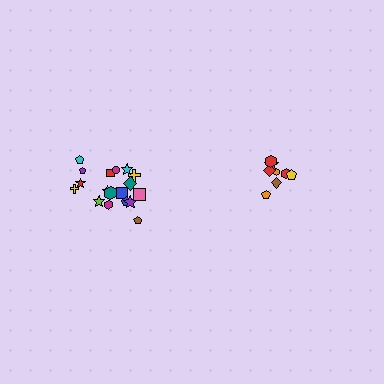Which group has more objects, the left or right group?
The left group.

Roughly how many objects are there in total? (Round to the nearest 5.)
Roughly 25 objects in total.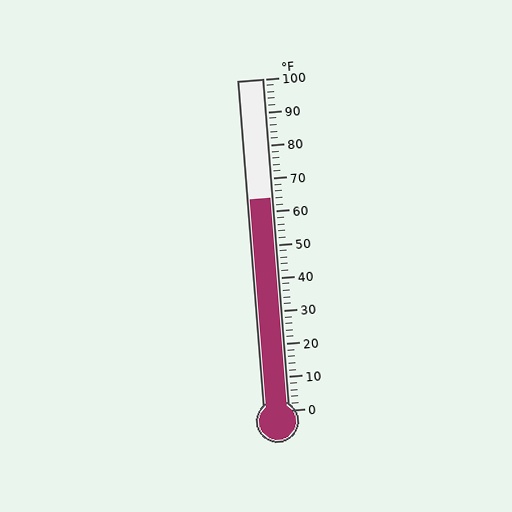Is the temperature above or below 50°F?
The temperature is above 50°F.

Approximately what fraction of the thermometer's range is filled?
The thermometer is filled to approximately 65% of its range.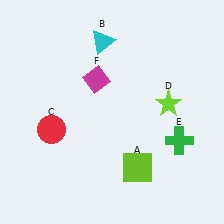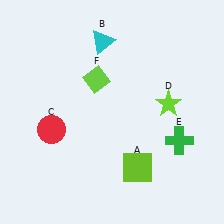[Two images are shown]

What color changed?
The diamond (F) changed from magenta in Image 1 to lime in Image 2.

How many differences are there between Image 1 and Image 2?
There is 1 difference between the two images.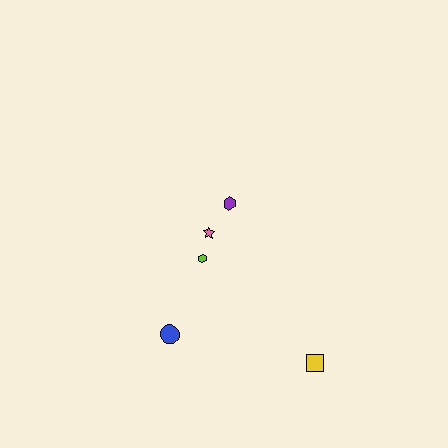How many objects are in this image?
There are 5 objects.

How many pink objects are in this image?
There is 1 pink object.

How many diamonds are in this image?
There are no diamonds.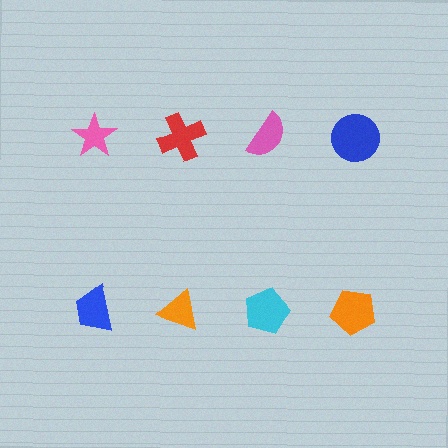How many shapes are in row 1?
4 shapes.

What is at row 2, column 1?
A blue trapezoid.